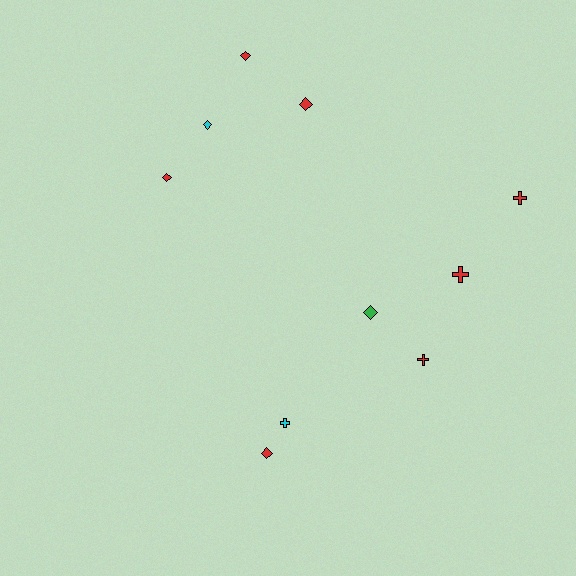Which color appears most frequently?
Red, with 7 objects.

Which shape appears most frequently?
Diamond, with 6 objects.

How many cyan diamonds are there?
There is 1 cyan diamond.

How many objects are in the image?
There are 10 objects.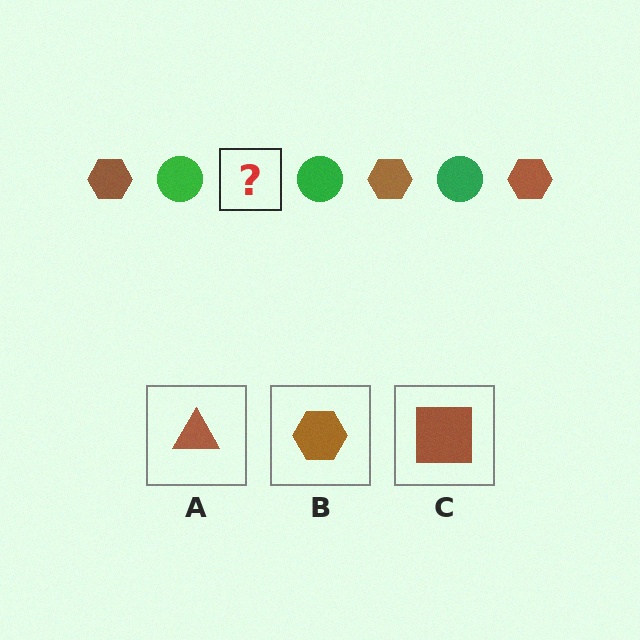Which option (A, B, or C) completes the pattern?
B.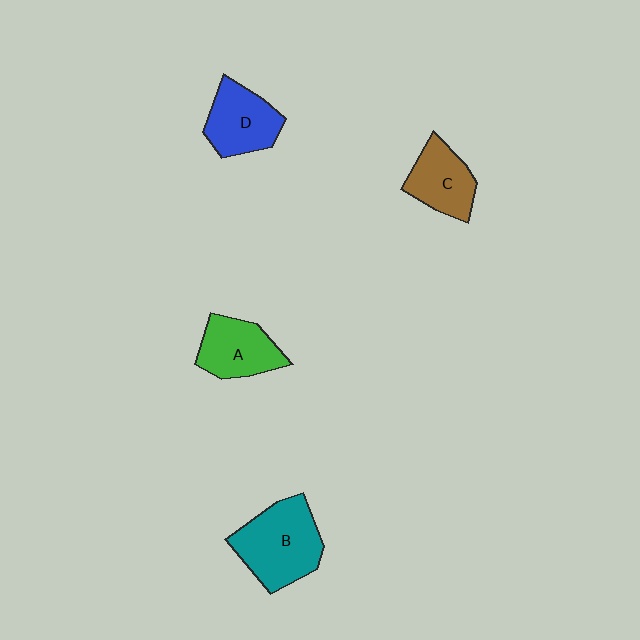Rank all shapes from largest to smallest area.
From largest to smallest: B (teal), D (blue), A (green), C (brown).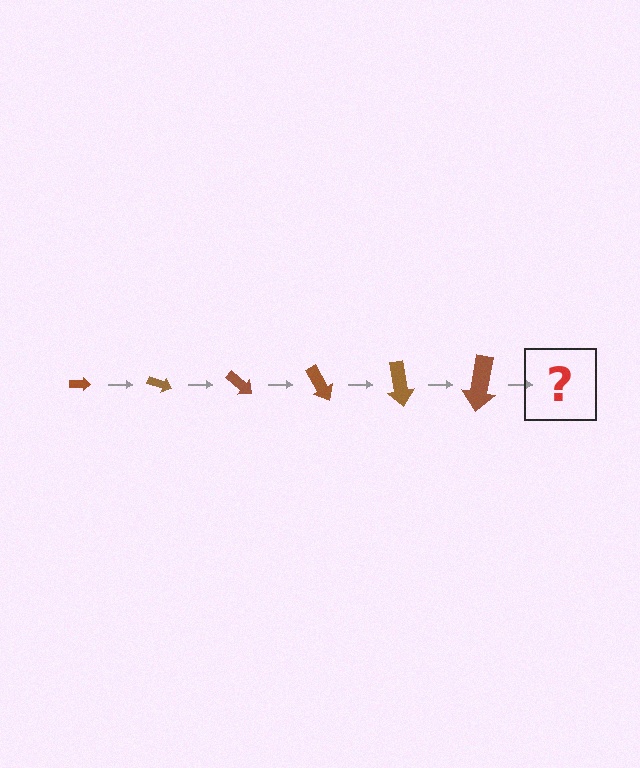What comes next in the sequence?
The next element should be an arrow, larger than the previous one and rotated 120 degrees from the start.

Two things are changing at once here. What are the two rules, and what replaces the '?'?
The two rules are that the arrow grows larger each step and it rotates 20 degrees each step. The '?' should be an arrow, larger than the previous one and rotated 120 degrees from the start.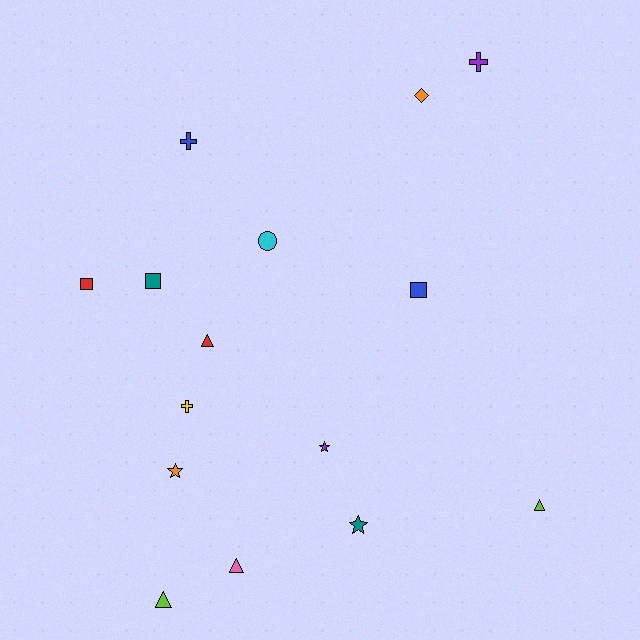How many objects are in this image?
There are 15 objects.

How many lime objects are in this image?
There are 2 lime objects.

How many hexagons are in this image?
There are no hexagons.